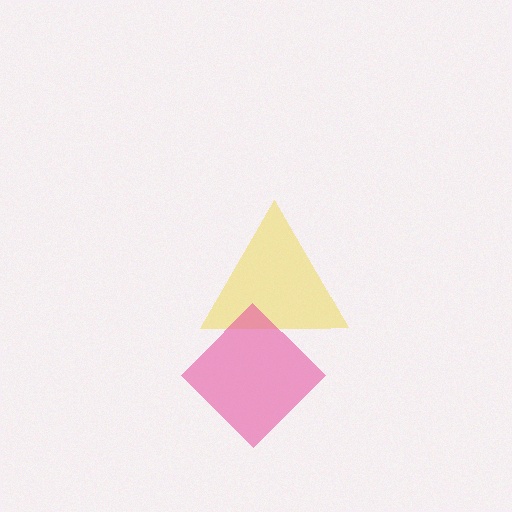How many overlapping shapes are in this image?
There are 2 overlapping shapes in the image.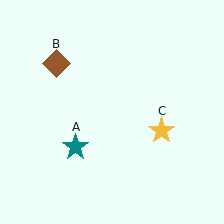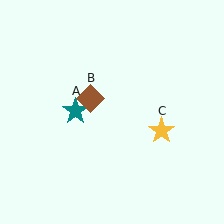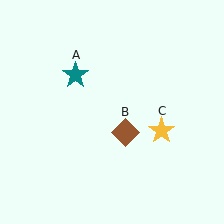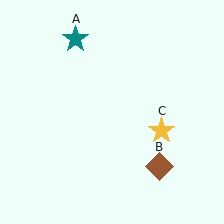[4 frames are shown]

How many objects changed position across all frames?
2 objects changed position: teal star (object A), brown diamond (object B).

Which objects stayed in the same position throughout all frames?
Yellow star (object C) remained stationary.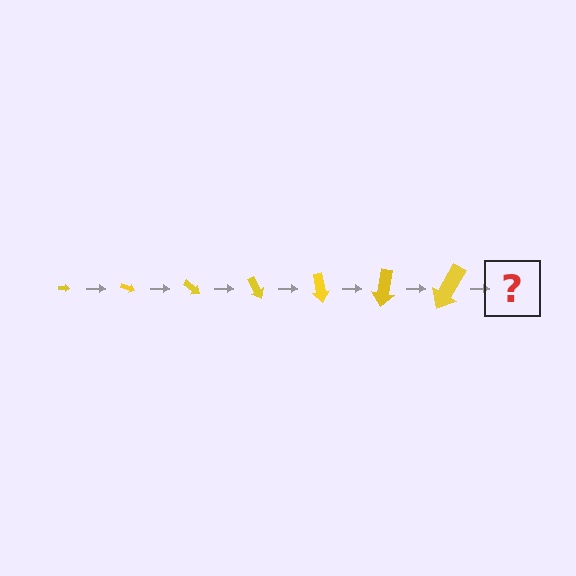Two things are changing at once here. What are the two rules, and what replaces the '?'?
The two rules are that the arrow grows larger each step and it rotates 20 degrees each step. The '?' should be an arrow, larger than the previous one and rotated 140 degrees from the start.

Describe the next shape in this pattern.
It should be an arrow, larger than the previous one and rotated 140 degrees from the start.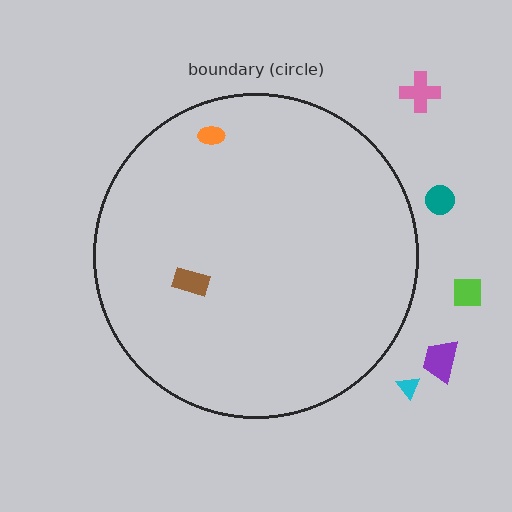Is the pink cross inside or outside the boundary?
Outside.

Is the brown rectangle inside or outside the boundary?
Inside.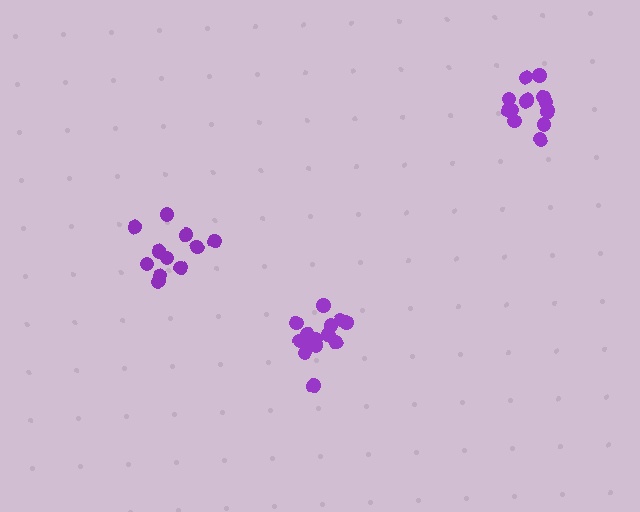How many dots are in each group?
Group 1: 13 dots, Group 2: 11 dots, Group 3: 16 dots (40 total).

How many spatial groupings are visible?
There are 3 spatial groupings.